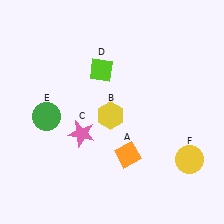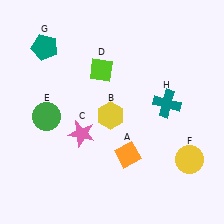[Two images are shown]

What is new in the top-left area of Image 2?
A teal pentagon (G) was added in the top-left area of Image 2.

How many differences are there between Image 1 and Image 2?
There are 2 differences between the two images.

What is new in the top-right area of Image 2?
A teal cross (H) was added in the top-right area of Image 2.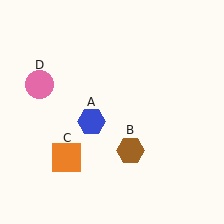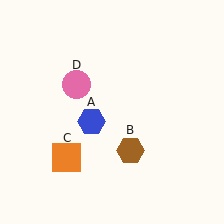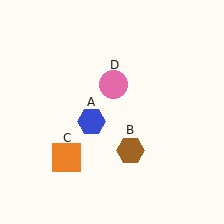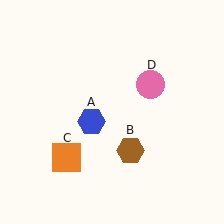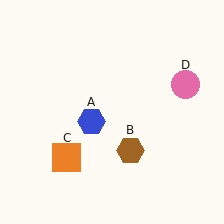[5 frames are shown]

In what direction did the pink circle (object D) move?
The pink circle (object D) moved right.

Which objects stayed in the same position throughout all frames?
Blue hexagon (object A) and brown hexagon (object B) and orange square (object C) remained stationary.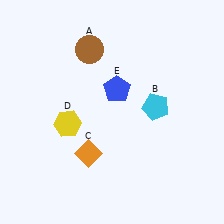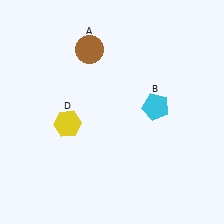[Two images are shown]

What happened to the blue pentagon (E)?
The blue pentagon (E) was removed in Image 2. It was in the top-right area of Image 1.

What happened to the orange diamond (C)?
The orange diamond (C) was removed in Image 2. It was in the bottom-left area of Image 1.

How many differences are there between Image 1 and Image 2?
There are 2 differences between the two images.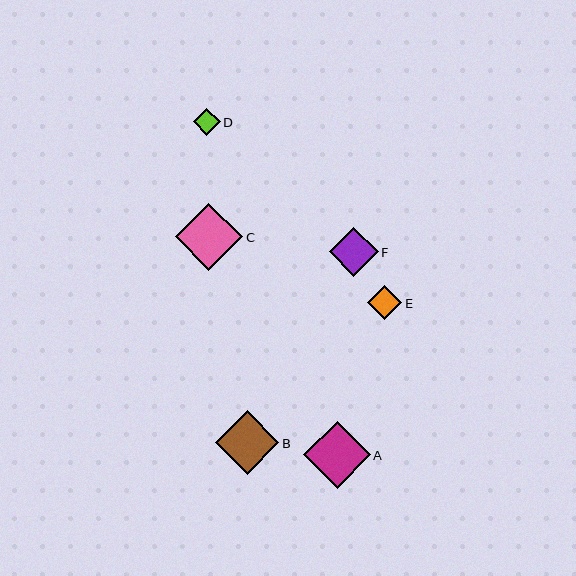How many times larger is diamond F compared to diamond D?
Diamond F is approximately 1.8 times the size of diamond D.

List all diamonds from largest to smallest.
From largest to smallest: C, A, B, F, E, D.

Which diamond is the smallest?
Diamond D is the smallest with a size of approximately 27 pixels.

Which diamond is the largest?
Diamond C is the largest with a size of approximately 68 pixels.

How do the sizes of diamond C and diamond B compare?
Diamond C and diamond B are approximately the same size.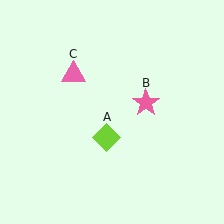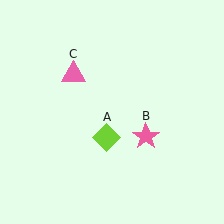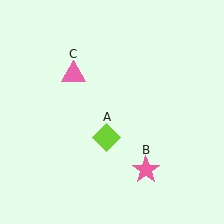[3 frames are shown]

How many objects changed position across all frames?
1 object changed position: pink star (object B).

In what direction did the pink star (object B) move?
The pink star (object B) moved down.